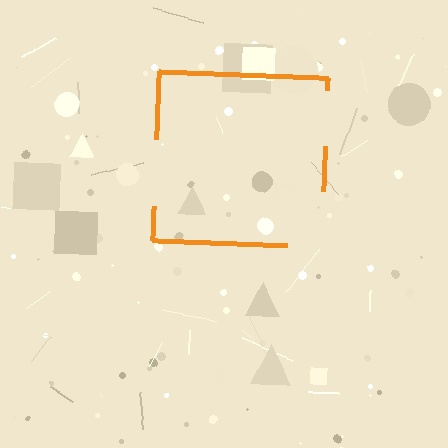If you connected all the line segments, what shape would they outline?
They would outline a square.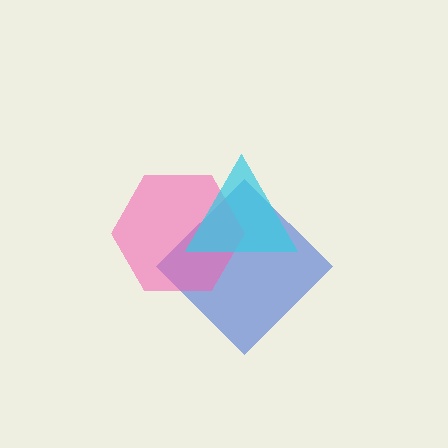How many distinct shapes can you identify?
There are 3 distinct shapes: a blue diamond, a pink hexagon, a cyan triangle.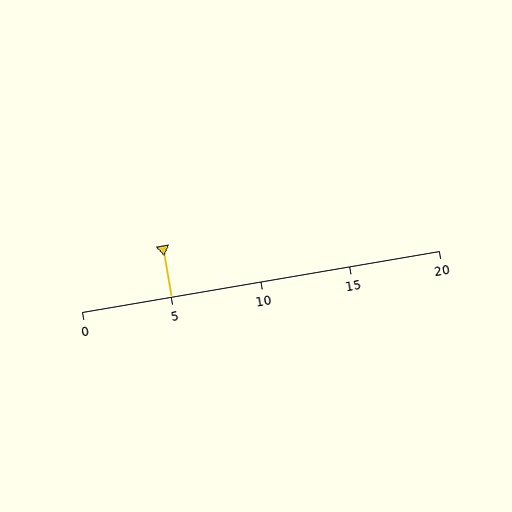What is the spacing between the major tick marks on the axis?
The major ticks are spaced 5 apart.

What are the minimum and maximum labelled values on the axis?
The axis runs from 0 to 20.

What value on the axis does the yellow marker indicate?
The marker indicates approximately 5.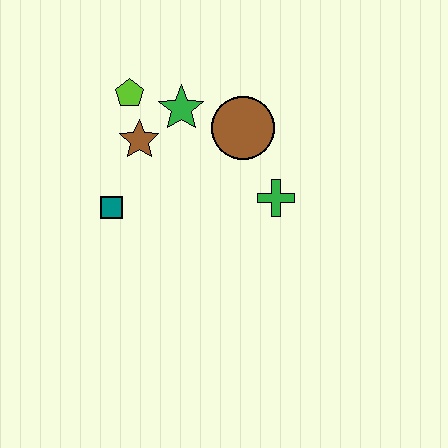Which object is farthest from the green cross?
The lime pentagon is farthest from the green cross.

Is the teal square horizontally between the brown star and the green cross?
No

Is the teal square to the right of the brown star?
No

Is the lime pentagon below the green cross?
No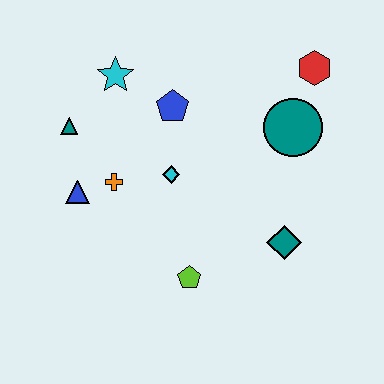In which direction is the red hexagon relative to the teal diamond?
The red hexagon is above the teal diamond.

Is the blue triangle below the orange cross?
Yes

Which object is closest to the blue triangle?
The orange cross is closest to the blue triangle.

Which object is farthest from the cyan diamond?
The red hexagon is farthest from the cyan diamond.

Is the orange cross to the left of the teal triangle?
No